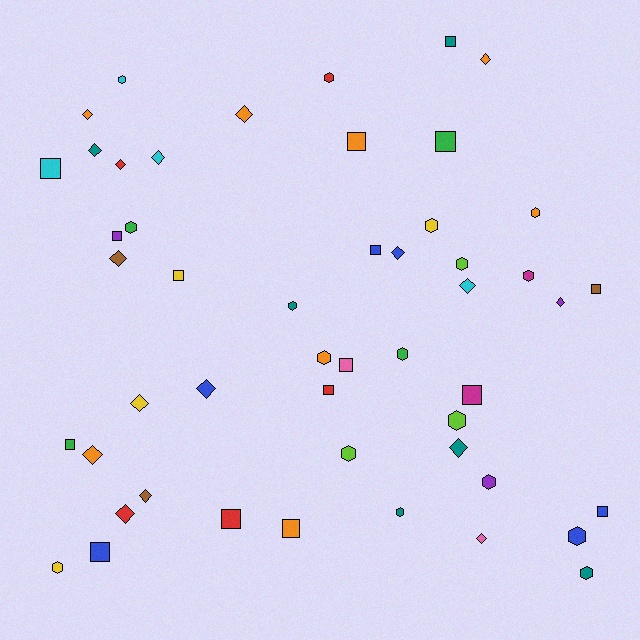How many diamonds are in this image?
There are 17 diamonds.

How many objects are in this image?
There are 50 objects.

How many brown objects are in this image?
There are 3 brown objects.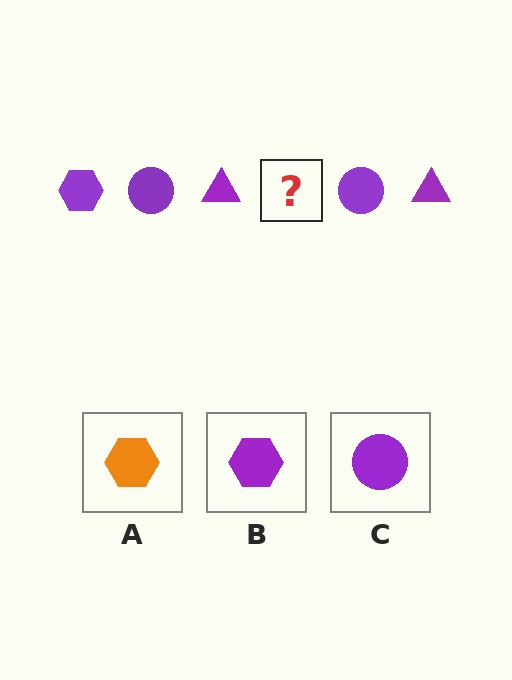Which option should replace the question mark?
Option B.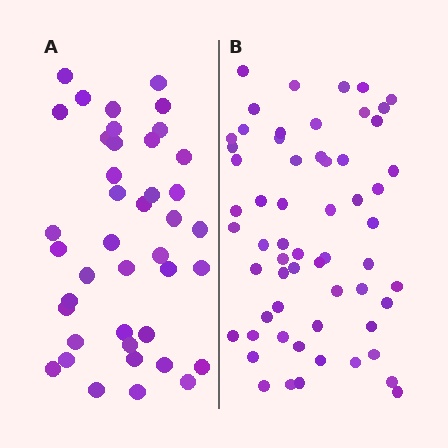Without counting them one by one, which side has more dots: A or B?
Region B (the right region) has more dots.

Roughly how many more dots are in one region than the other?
Region B has approximately 20 more dots than region A.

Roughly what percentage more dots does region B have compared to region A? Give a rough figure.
About 45% more.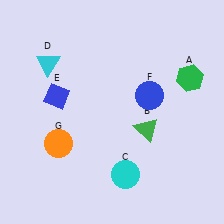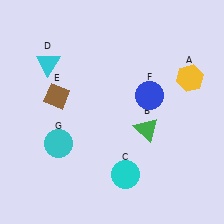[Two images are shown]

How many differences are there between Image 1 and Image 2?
There are 3 differences between the two images.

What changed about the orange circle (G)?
In Image 1, G is orange. In Image 2, it changed to cyan.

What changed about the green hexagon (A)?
In Image 1, A is green. In Image 2, it changed to yellow.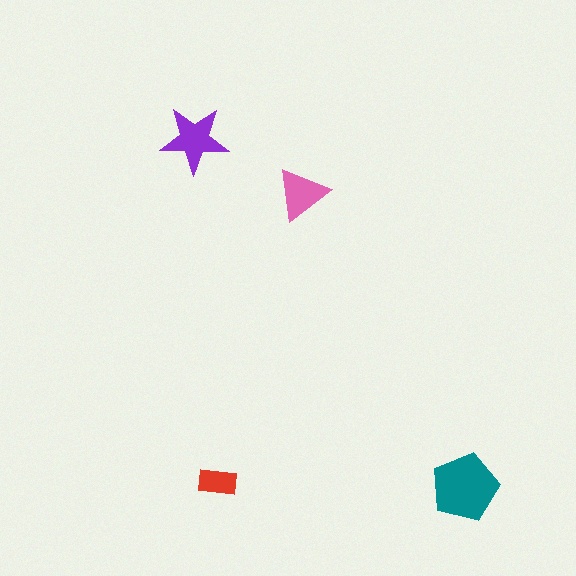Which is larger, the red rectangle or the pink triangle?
The pink triangle.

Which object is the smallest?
The red rectangle.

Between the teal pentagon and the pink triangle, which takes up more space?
The teal pentagon.